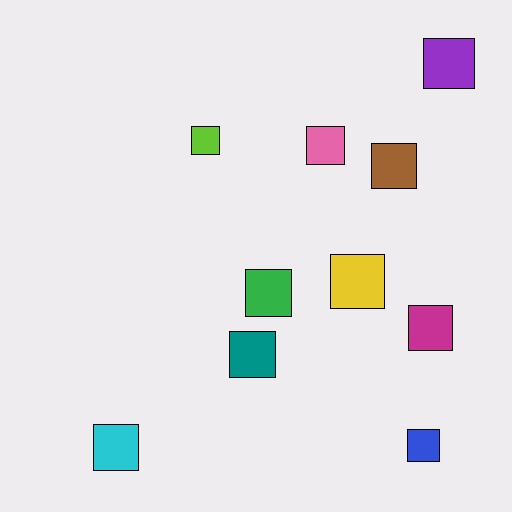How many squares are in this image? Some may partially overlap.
There are 10 squares.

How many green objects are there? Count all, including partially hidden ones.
There is 1 green object.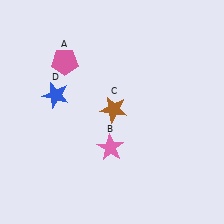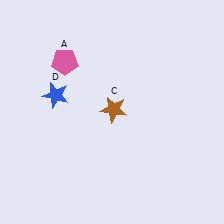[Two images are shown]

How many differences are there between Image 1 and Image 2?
There is 1 difference between the two images.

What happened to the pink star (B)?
The pink star (B) was removed in Image 2. It was in the bottom-left area of Image 1.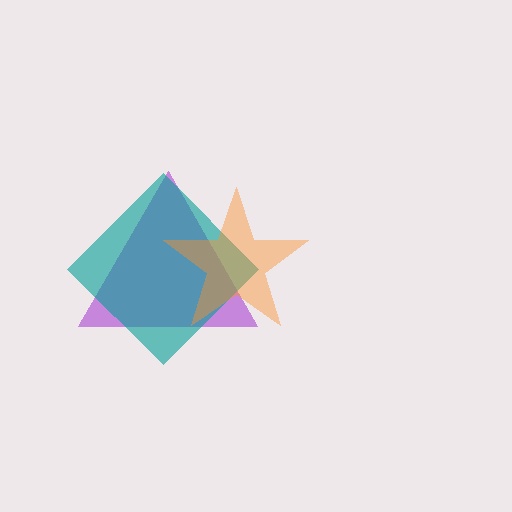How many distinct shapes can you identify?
There are 3 distinct shapes: a purple triangle, a teal diamond, an orange star.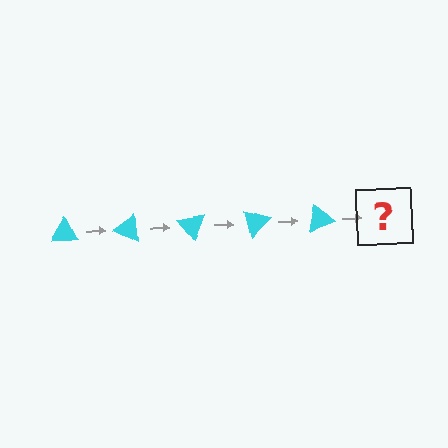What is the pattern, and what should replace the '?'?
The pattern is that the triangle rotates 25 degrees each step. The '?' should be a cyan triangle rotated 125 degrees.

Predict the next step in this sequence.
The next step is a cyan triangle rotated 125 degrees.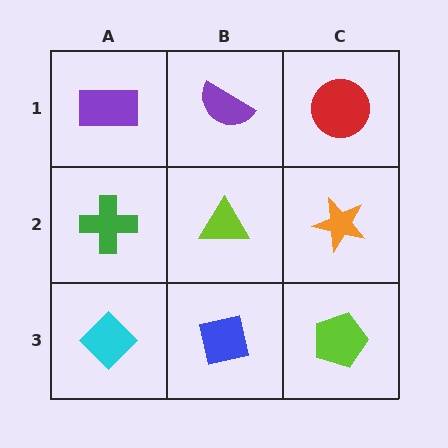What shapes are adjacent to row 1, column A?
A green cross (row 2, column A), a purple semicircle (row 1, column B).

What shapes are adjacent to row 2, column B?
A purple semicircle (row 1, column B), a blue square (row 3, column B), a green cross (row 2, column A), an orange star (row 2, column C).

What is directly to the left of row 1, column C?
A purple semicircle.